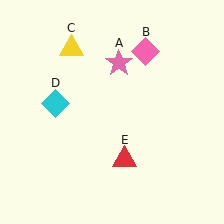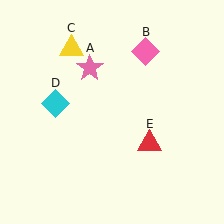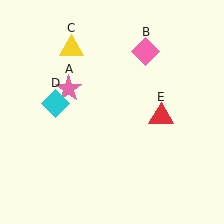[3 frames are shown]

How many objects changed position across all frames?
2 objects changed position: pink star (object A), red triangle (object E).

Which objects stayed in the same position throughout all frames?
Pink diamond (object B) and yellow triangle (object C) and cyan diamond (object D) remained stationary.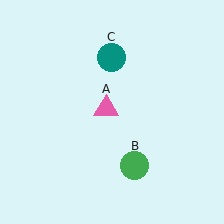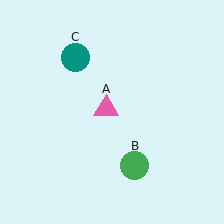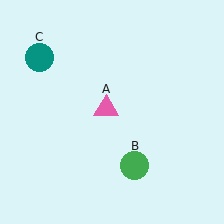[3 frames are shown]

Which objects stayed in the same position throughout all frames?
Pink triangle (object A) and green circle (object B) remained stationary.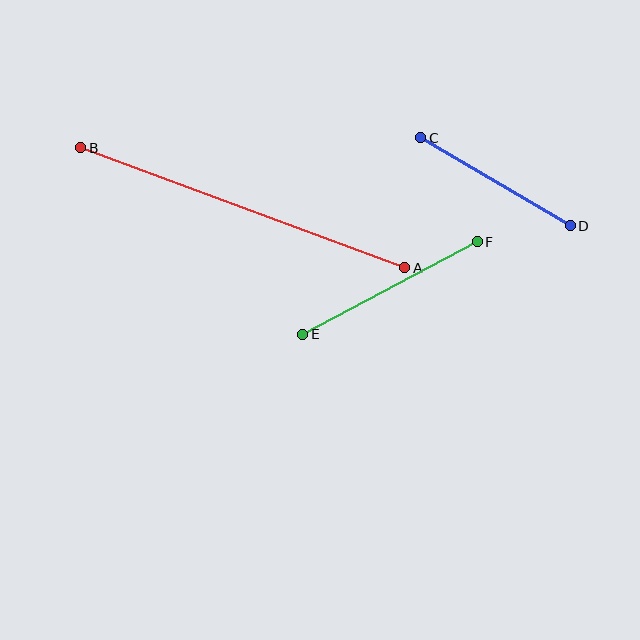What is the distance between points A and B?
The distance is approximately 346 pixels.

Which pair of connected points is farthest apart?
Points A and B are farthest apart.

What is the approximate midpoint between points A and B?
The midpoint is at approximately (243, 208) pixels.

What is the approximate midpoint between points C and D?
The midpoint is at approximately (496, 182) pixels.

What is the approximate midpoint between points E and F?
The midpoint is at approximately (390, 288) pixels.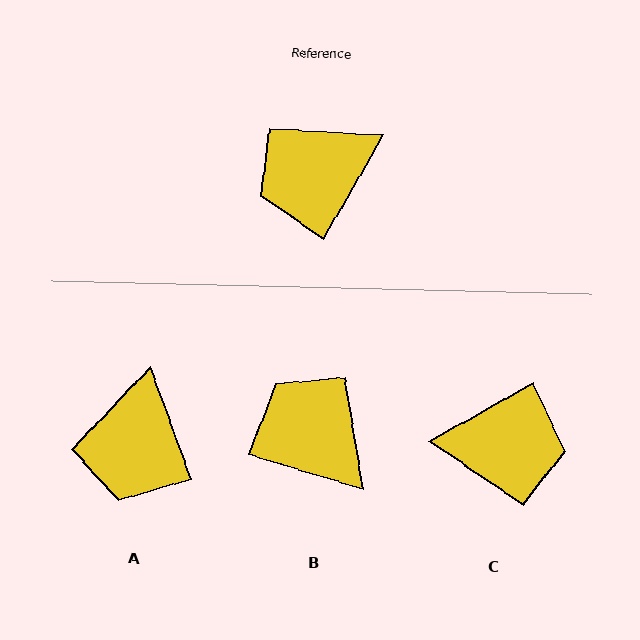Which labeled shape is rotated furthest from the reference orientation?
C, about 149 degrees away.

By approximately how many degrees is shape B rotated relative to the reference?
Approximately 77 degrees clockwise.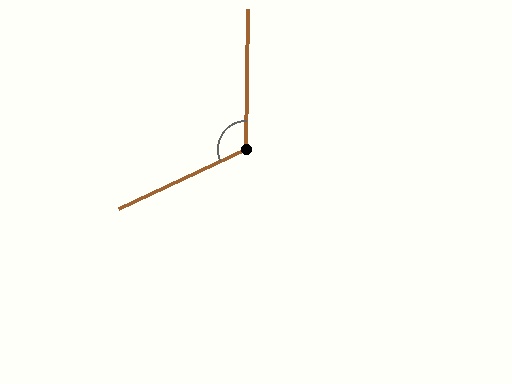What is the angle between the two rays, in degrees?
Approximately 116 degrees.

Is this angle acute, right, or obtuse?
It is obtuse.